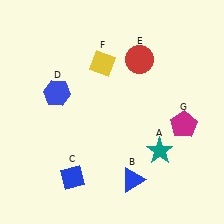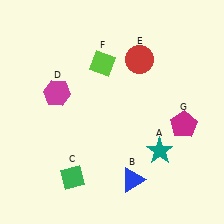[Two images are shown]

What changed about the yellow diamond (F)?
In Image 1, F is yellow. In Image 2, it changed to lime.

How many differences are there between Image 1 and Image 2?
There are 3 differences between the two images.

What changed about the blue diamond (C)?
In Image 1, C is blue. In Image 2, it changed to green.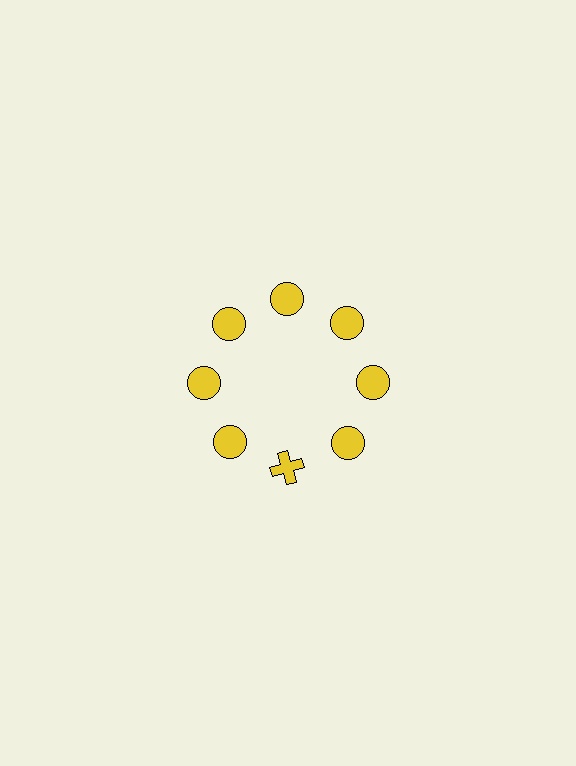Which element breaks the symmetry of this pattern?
The yellow cross at roughly the 6 o'clock position breaks the symmetry. All other shapes are yellow circles.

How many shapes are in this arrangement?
There are 8 shapes arranged in a ring pattern.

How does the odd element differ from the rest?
It has a different shape: cross instead of circle.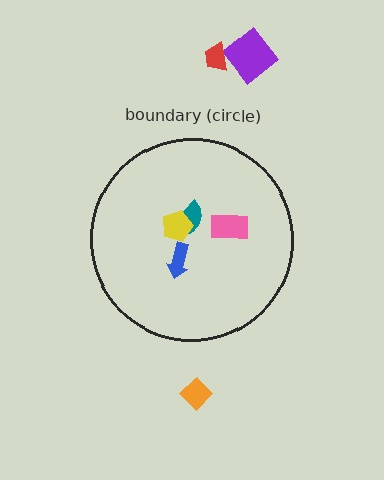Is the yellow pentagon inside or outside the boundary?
Inside.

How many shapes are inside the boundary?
4 inside, 3 outside.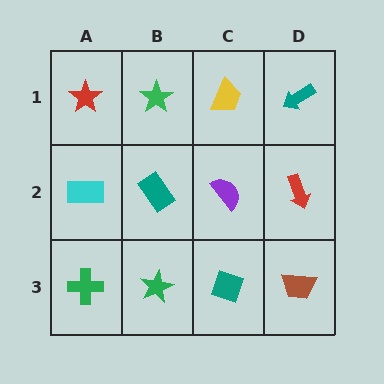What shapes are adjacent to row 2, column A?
A red star (row 1, column A), a green cross (row 3, column A), a teal rectangle (row 2, column B).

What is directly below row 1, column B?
A teal rectangle.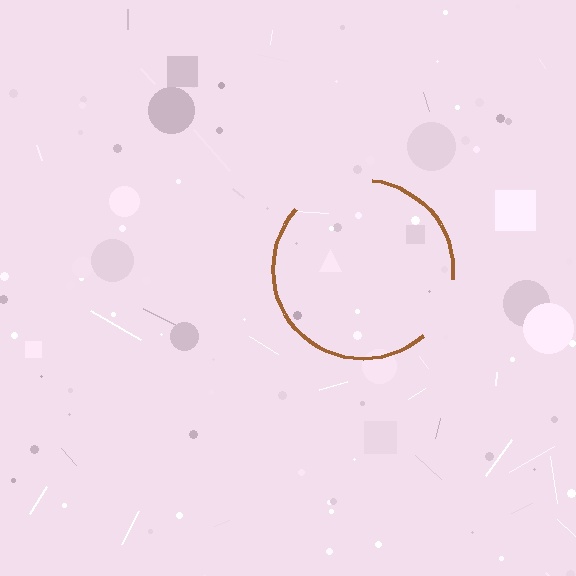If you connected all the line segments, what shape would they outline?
They would outline a circle.